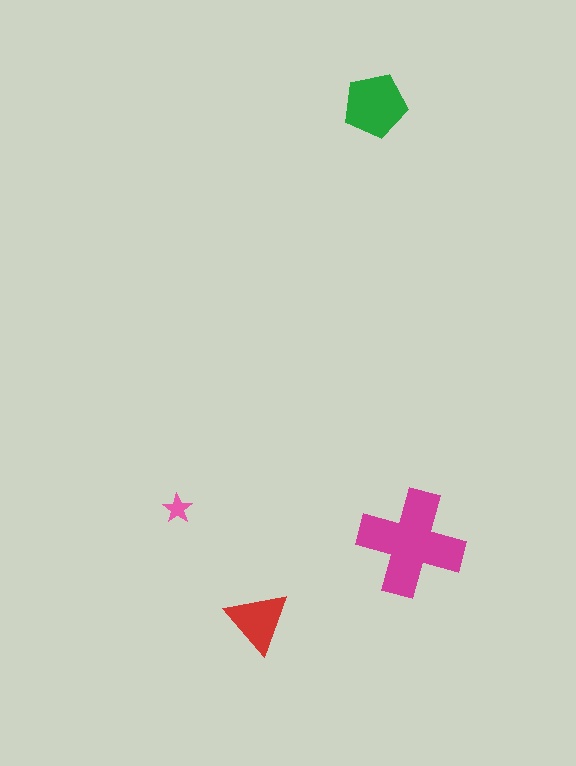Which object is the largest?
The magenta cross.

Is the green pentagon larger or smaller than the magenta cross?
Smaller.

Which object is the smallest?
The pink star.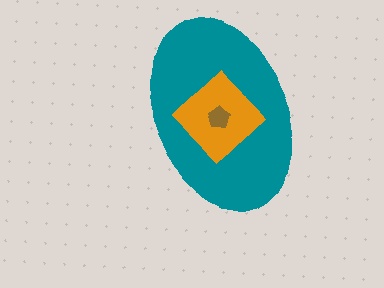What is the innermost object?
The brown pentagon.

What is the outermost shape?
The teal ellipse.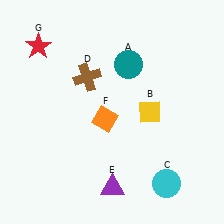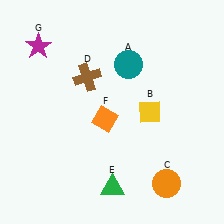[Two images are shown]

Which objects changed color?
C changed from cyan to orange. E changed from purple to green. G changed from red to magenta.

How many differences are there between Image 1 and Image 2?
There are 3 differences between the two images.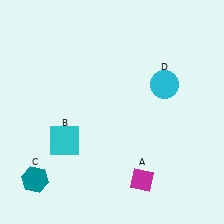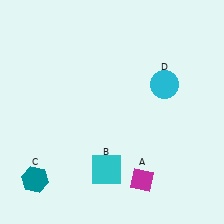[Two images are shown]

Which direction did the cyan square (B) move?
The cyan square (B) moved right.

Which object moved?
The cyan square (B) moved right.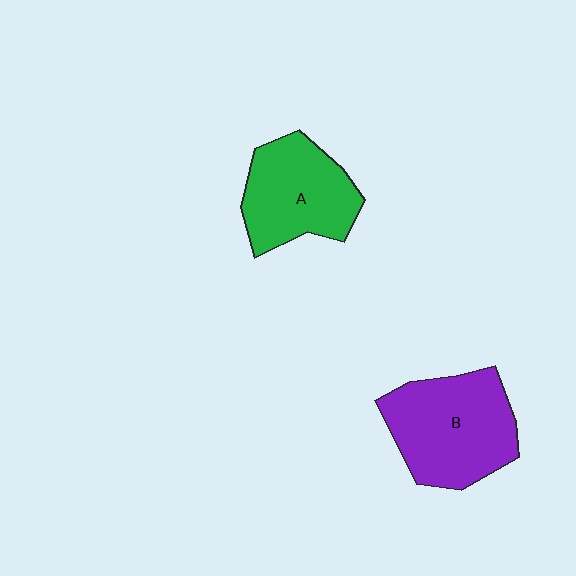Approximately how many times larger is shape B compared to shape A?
Approximately 1.2 times.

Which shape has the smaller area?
Shape A (green).